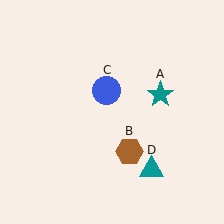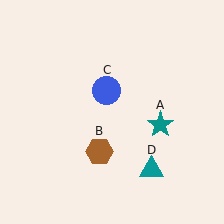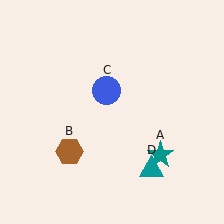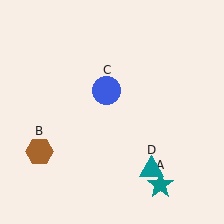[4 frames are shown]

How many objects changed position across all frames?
2 objects changed position: teal star (object A), brown hexagon (object B).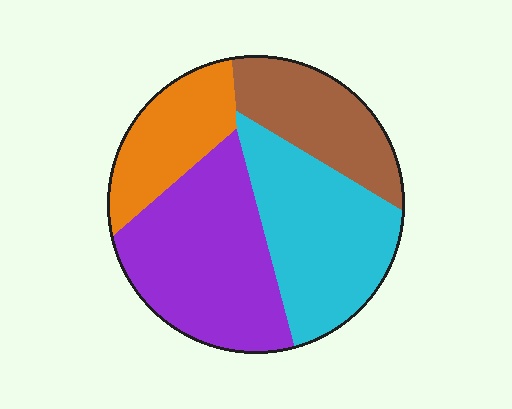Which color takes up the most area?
Purple, at roughly 35%.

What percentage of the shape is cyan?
Cyan takes up about one third (1/3) of the shape.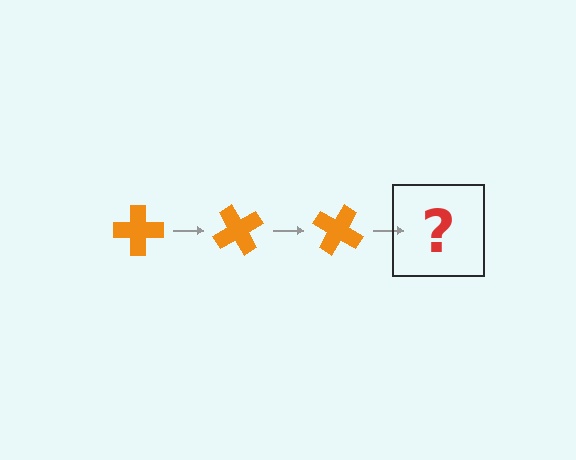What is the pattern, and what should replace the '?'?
The pattern is that the cross rotates 60 degrees each step. The '?' should be an orange cross rotated 180 degrees.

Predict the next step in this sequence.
The next step is an orange cross rotated 180 degrees.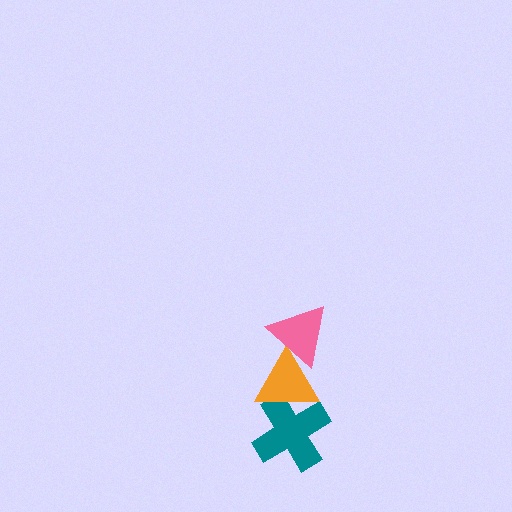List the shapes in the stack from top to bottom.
From top to bottom: the pink triangle, the orange triangle, the teal cross.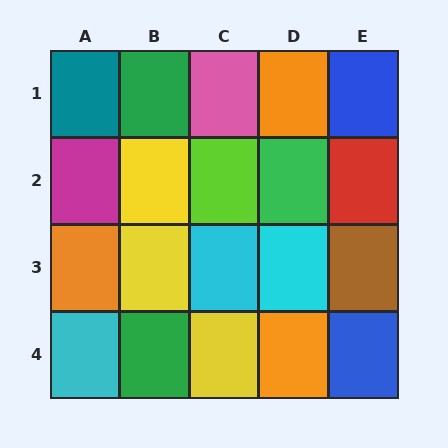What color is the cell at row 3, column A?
Orange.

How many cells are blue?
2 cells are blue.